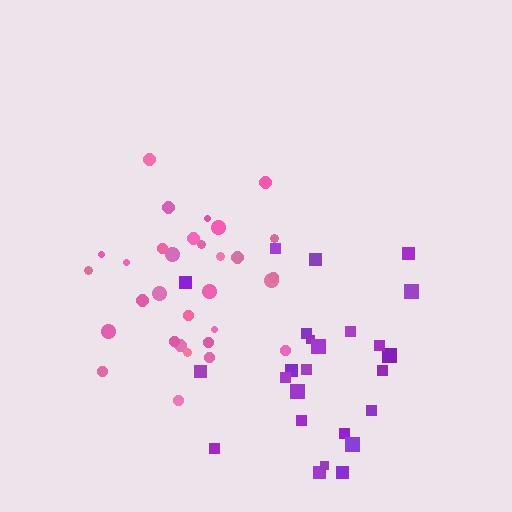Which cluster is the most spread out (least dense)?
Purple.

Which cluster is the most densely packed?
Pink.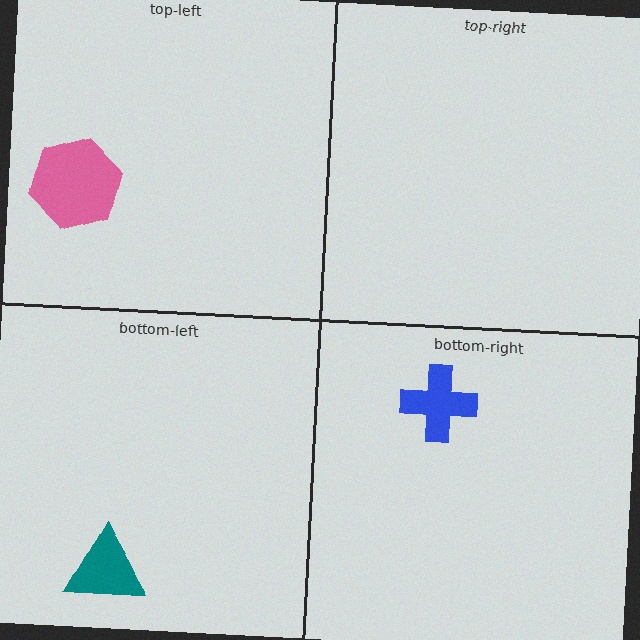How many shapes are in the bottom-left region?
1.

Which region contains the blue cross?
The bottom-right region.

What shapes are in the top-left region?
The pink hexagon.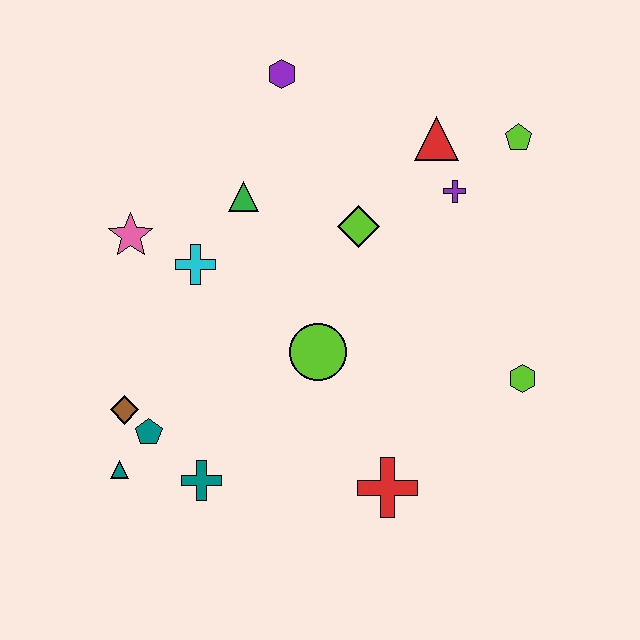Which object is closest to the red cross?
The lime circle is closest to the red cross.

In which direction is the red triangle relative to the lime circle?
The red triangle is above the lime circle.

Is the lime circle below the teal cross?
No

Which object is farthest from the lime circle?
The lime pentagon is farthest from the lime circle.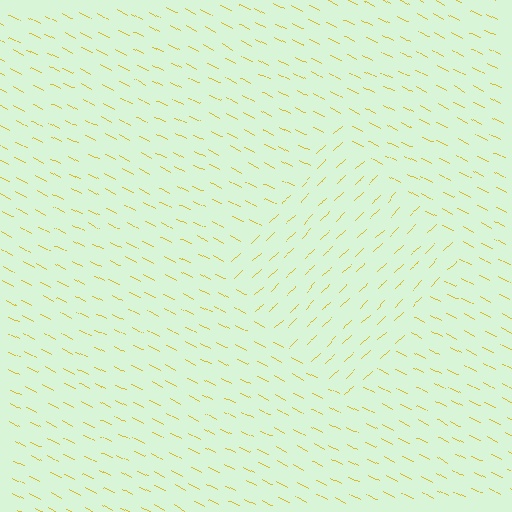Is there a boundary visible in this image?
Yes, there is a texture boundary formed by a change in line orientation.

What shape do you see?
I see a diamond.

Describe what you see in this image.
The image is filled with small yellow line segments. A diamond region in the image has lines oriented differently from the surrounding lines, creating a visible texture boundary.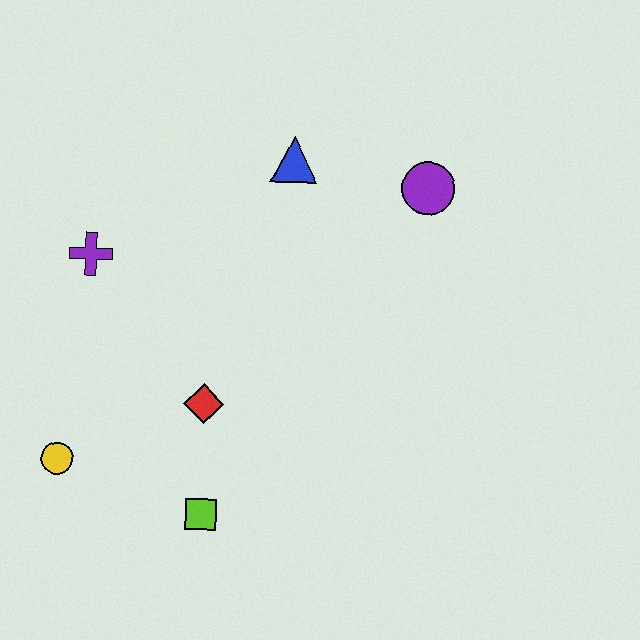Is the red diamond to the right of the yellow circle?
Yes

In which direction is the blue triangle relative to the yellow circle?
The blue triangle is above the yellow circle.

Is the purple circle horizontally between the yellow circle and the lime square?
No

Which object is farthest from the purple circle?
The yellow circle is farthest from the purple circle.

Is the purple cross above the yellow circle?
Yes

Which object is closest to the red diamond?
The lime square is closest to the red diamond.